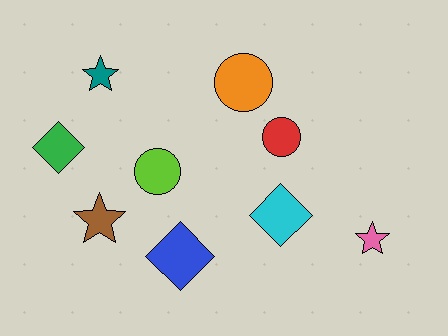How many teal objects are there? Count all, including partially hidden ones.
There is 1 teal object.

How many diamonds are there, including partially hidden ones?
There are 3 diamonds.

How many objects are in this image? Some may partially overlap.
There are 9 objects.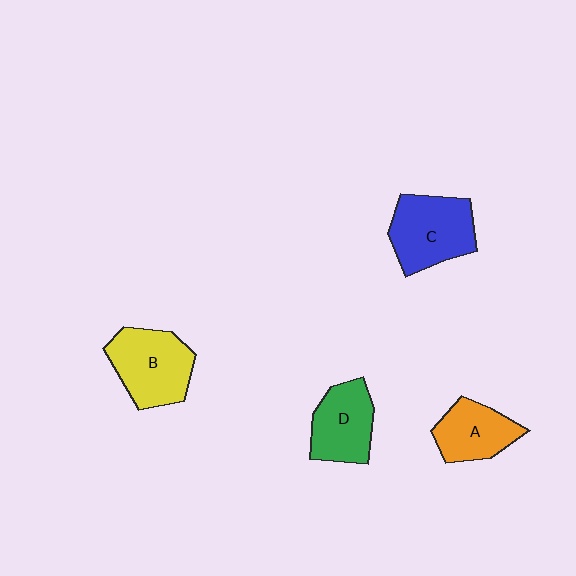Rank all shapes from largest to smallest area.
From largest to smallest: B (yellow), C (blue), D (green), A (orange).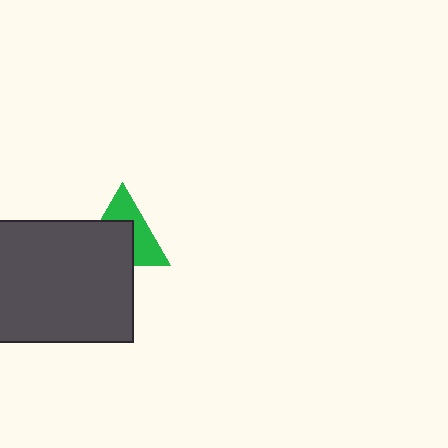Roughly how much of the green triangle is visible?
About half of it is visible (roughly 48%).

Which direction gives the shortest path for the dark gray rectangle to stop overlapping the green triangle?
Moving toward the lower-left gives the shortest separation.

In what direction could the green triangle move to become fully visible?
The green triangle could move toward the upper-right. That would shift it out from behind the dark gray rectangle entirely.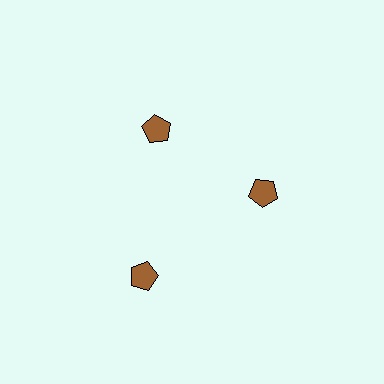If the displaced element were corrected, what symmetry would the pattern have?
It would have 3-fold rotational symmetry — the pattern would map onto itself every 120 degrees.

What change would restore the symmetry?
The symmetry would be restored by moving it inward, back onto the ring so that all 3 pentagons sit at equal angles and equal distance from the center.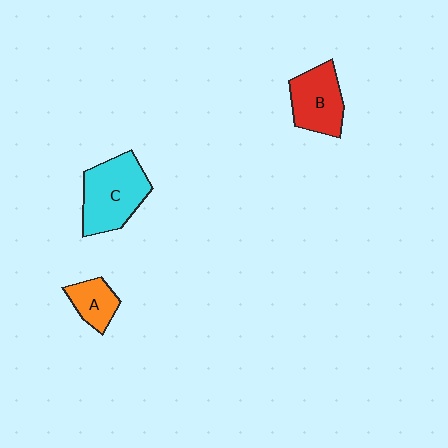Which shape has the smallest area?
Shape A (orange).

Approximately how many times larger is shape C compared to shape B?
Approximately 1.3 times.